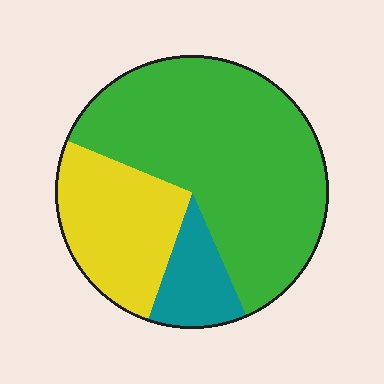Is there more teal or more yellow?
Yellow.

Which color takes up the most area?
Green, at roughly 60%.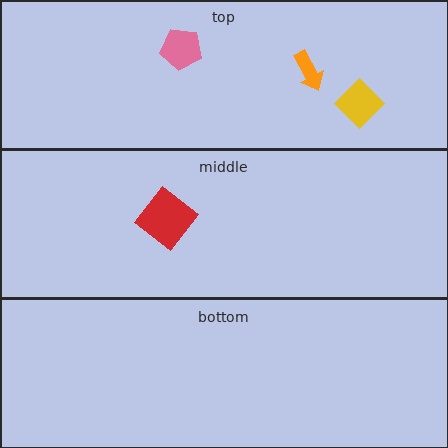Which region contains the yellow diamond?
The top region.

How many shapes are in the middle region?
1.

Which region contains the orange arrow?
The top region.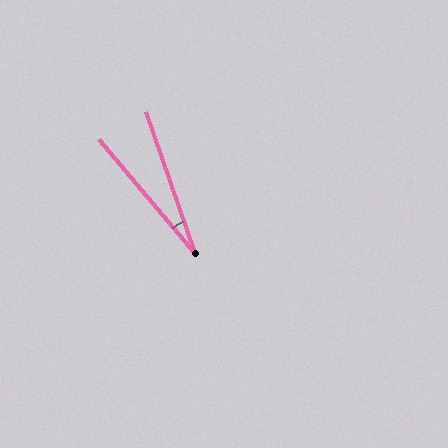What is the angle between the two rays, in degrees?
Approximately 21 degrees.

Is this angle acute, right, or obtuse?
It is acute.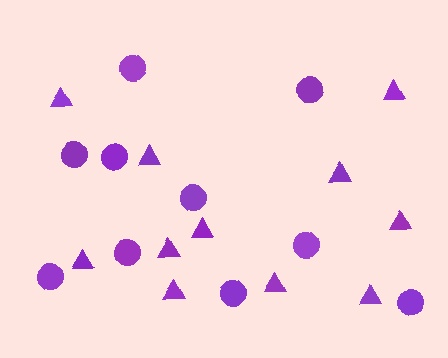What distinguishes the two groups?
There are 2 groups: one group of circles (10) and one group of triangles (11).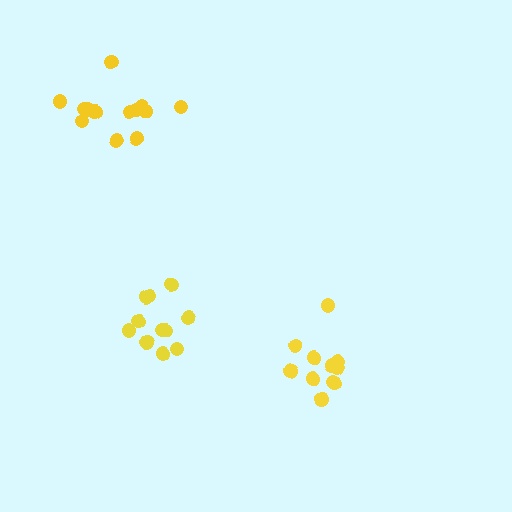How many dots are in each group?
Group 1: 11 dots, Group 2: 11 dots, Group 3: 13 dots (35 total).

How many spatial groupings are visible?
There are 3 spatial groupings.